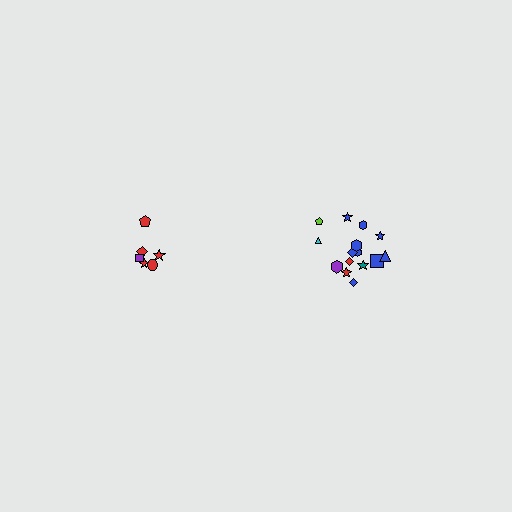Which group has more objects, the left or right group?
The right group.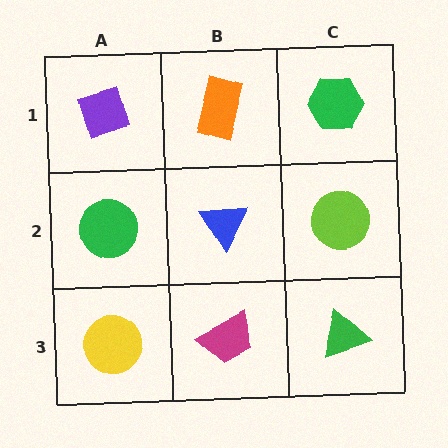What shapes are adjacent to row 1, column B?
A blue triangle (row 2, column B), a purple diamond (row 1, column A), a green hexagon (row 1, column C).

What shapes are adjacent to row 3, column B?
A blue triangle (row 2, column B), a yellow circle (row 3, column A), a green triangle (row 3, column C).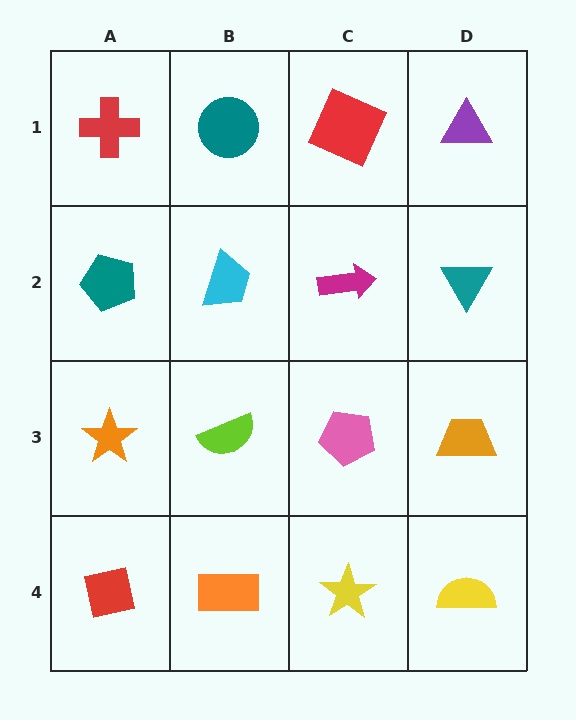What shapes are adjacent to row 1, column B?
A cyan trapezoid (row 2, column B), a red cross (row 1, column A), a red square (row 1, column C).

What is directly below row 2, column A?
An orange star.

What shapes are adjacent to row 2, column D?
A purple triangle (row 1, column D), an orange trapezoid (row 3, column D), a magenta arrow (row 2, column C).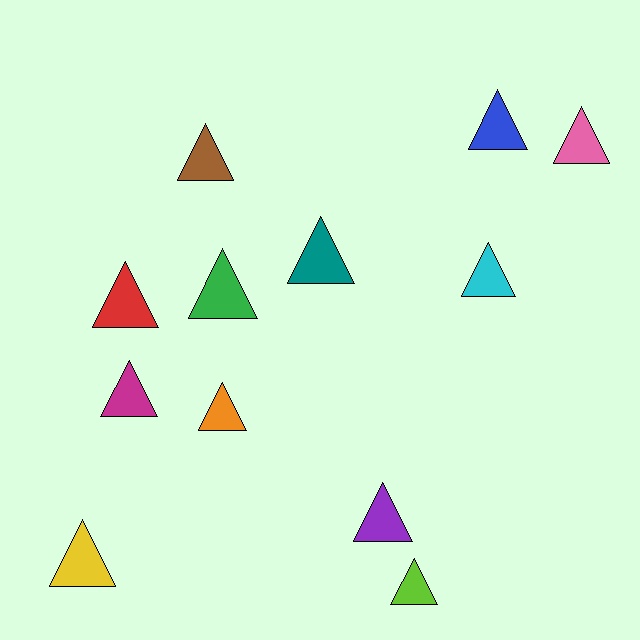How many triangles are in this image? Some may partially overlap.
There are 12 triangles.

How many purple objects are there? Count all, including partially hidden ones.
There is 1 purple object.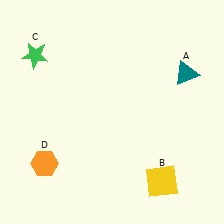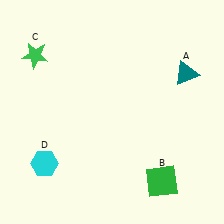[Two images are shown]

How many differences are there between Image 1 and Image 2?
There are 2 differences between the two images.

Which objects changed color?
B changed from yellow to green. D changed from orange to cyan.